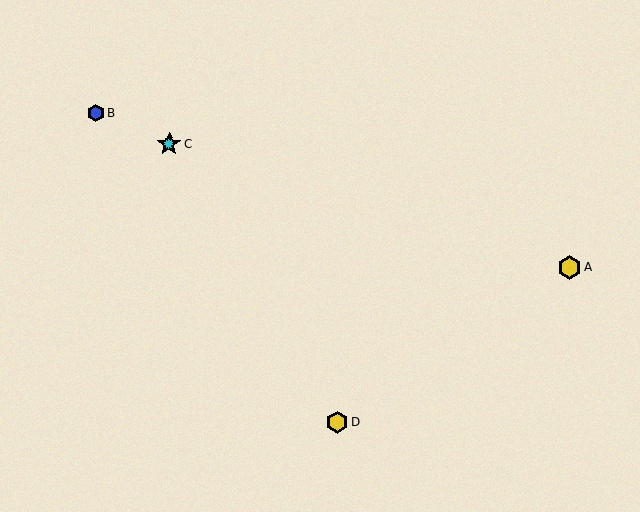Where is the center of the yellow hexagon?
The center of the yellow hexagon is at (569, 268).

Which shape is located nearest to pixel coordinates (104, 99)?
The blue hexagon (labeled B) at (95, 113) is nearest to that location.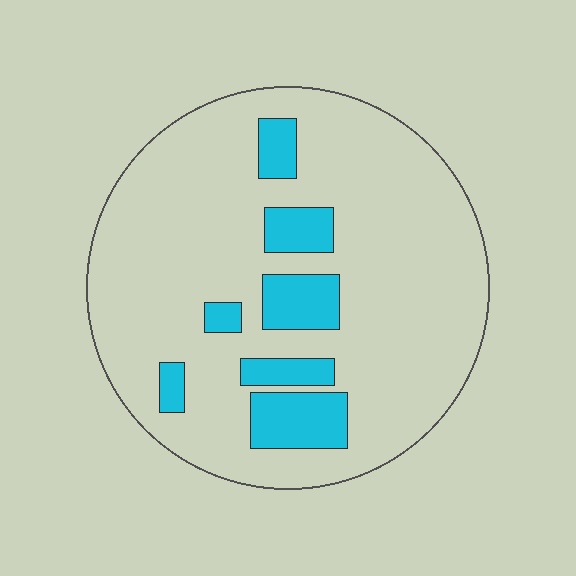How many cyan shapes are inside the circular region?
7.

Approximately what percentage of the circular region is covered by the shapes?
Approximately 15%.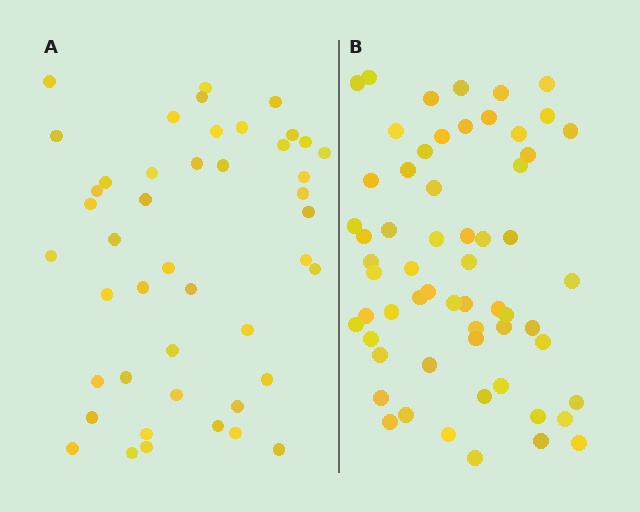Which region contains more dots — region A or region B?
Region B (the right region) has more dots.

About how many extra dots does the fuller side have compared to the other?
Region B has approximately 15 more dots than region A.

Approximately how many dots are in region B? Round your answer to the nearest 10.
About 60 dots.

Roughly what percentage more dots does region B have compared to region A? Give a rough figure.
About 35% more.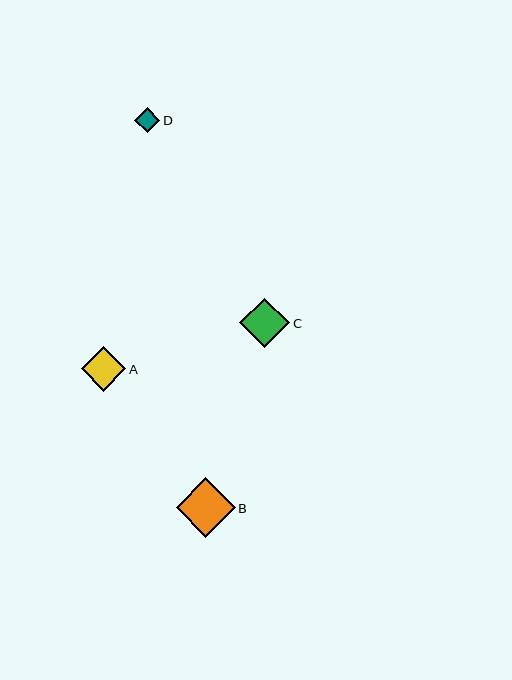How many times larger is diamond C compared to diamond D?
Diamond C is approximately 2.0 times the size of diamond D.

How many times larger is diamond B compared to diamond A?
Diamond B is approximately 1.3 times the size of diamond A.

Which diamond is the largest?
Diamond B is the largest with a size of approximately 59 pixels.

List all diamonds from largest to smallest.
From largest to smallest: B, C, A, D.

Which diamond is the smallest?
Diamond D is the smallest with a size of approximately 25 pixels.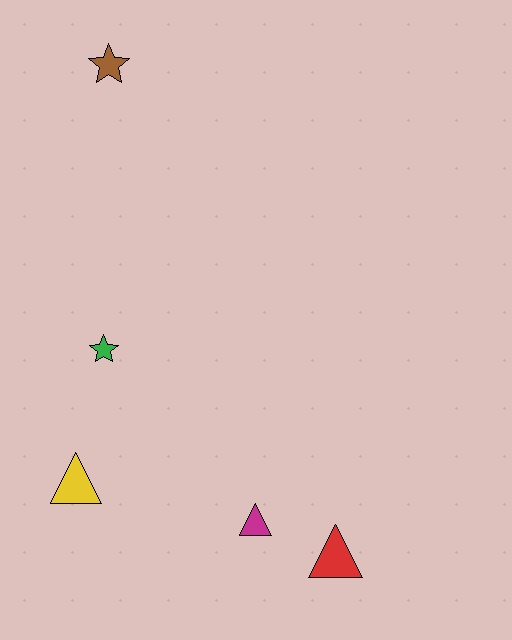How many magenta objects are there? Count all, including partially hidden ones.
There is 1 magenta object.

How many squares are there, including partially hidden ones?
There are no squares.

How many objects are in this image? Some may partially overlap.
There are 5 objects.